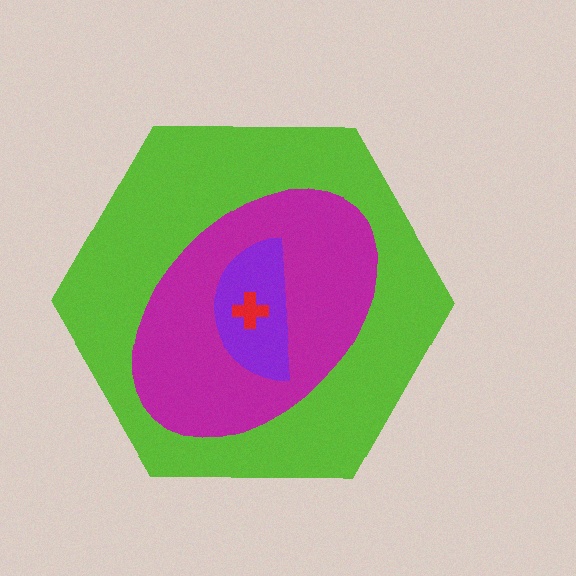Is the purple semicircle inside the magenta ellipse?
Yes.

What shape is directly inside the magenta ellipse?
The purple semicircle.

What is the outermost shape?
The lime hexagon.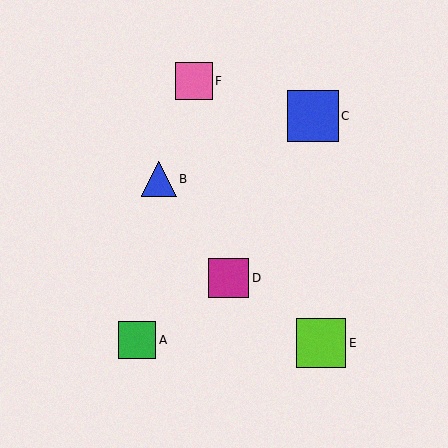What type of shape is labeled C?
Shape C is a blue square.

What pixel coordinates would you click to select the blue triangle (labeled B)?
Click at (159, 179) to select the blue triangle B.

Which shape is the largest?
The blue square (labeled C) is the largest.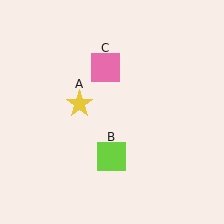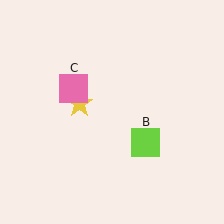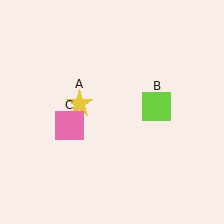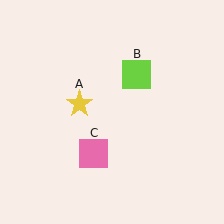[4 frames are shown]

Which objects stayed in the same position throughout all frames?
Yellow star (object A) remained stationary.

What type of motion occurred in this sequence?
The lime square (object B), pink square (object C) rotated counterclockwise around the center of the scene.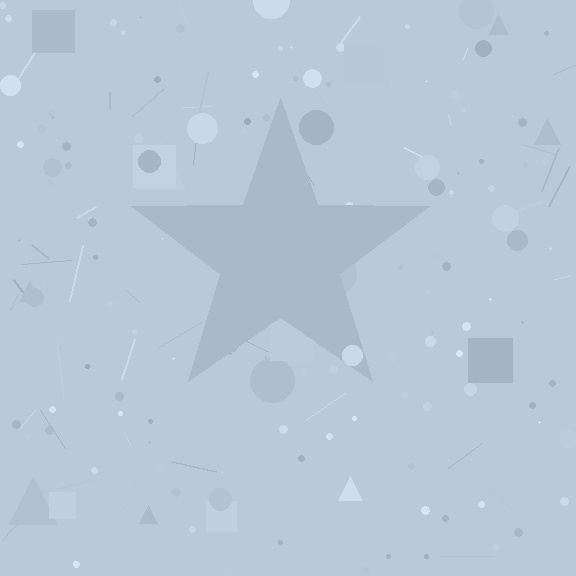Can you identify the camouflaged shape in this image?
The camouflaged shape is a star.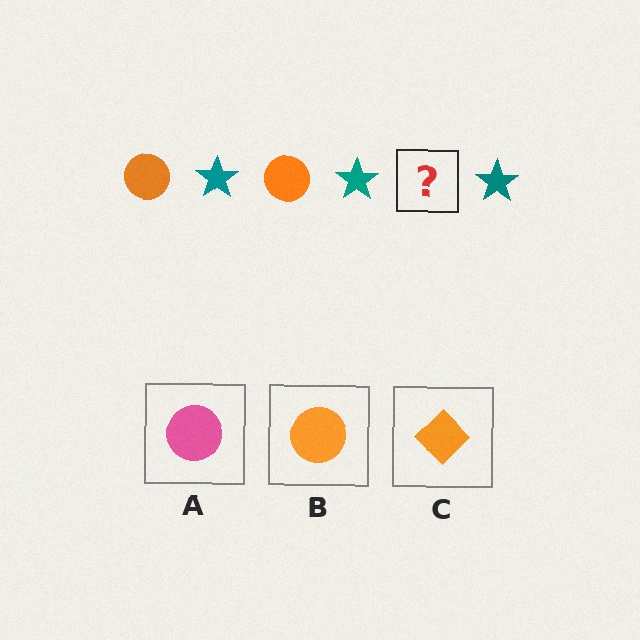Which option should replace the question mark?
Option B.